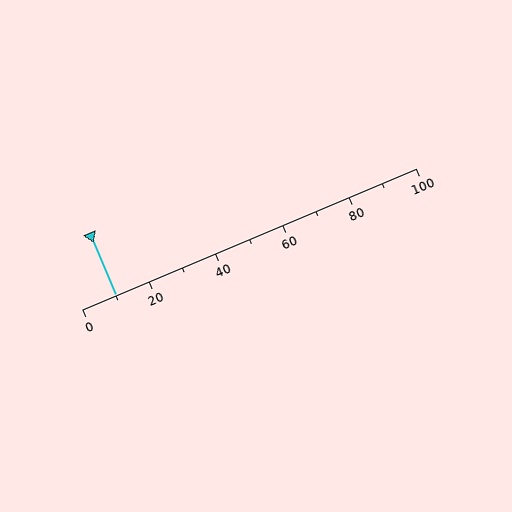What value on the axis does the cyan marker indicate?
The marker indicates approximately 10.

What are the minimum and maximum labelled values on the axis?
The axis runs from 0 to 100.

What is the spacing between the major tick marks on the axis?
The major ticks are spaced 20 apart.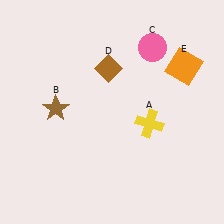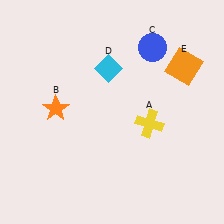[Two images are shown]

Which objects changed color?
B changed from brown to orange. C changed from pink to blue. D changed from brown to cyan.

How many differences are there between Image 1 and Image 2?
There are 3 differences between the two images.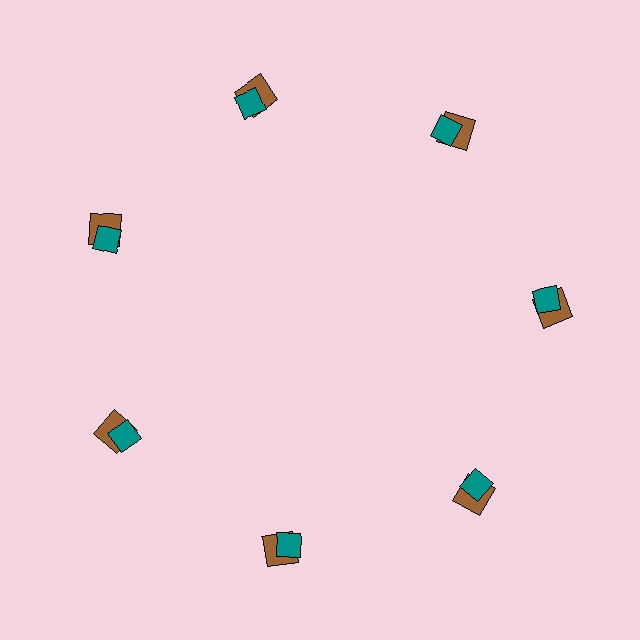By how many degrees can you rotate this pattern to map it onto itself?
The pattern maps onto itself every 51 degrees of rotation.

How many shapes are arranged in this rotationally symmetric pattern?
There are 14 shapes, arranged in 7 groups of 2.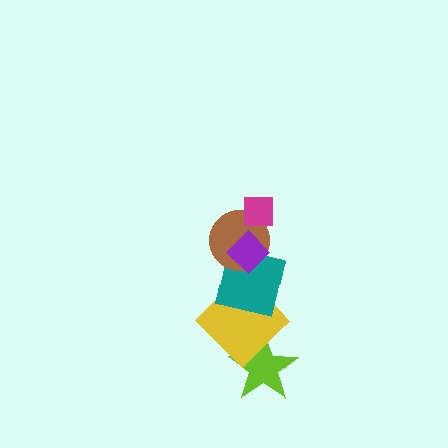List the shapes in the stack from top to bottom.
From top to bottom: the magenta square, the purple diamond, the brown circle, the teal square, the yellow diamond, the lime star.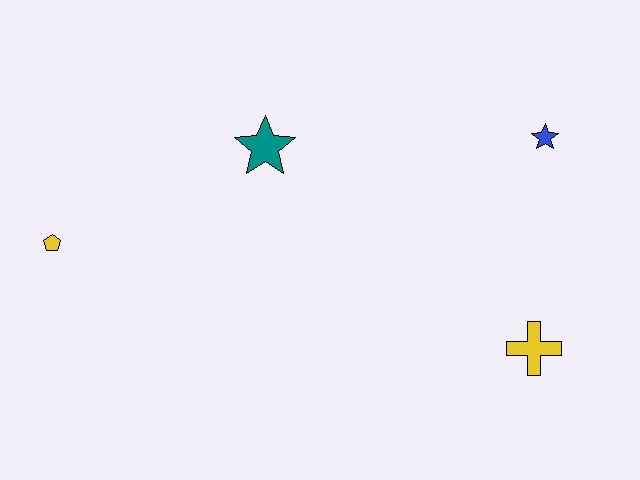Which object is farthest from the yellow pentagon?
The blue star is farthest from the yellow pentagon.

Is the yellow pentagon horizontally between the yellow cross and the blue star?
No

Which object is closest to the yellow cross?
The blue star is closest to the yellow cross.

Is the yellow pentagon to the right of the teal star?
No